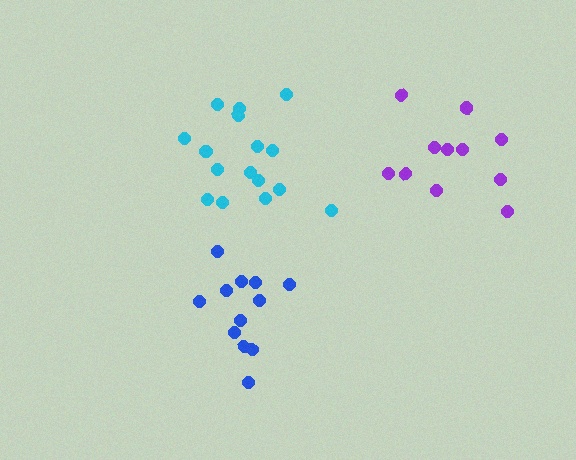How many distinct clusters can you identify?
There are 3 distinct clusters.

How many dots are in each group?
Group 1: 11 dots, Group 2: 12 dots, Group 3: 16 dots (39 total).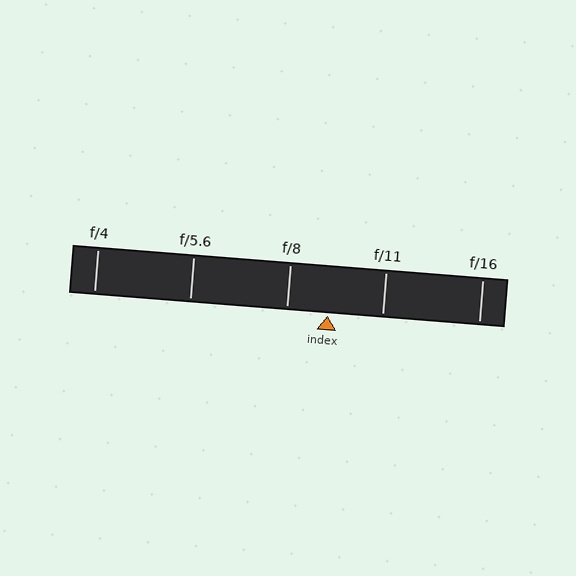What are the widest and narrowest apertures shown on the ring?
The widest aperture shown is f/4 and the narrowest is f/16.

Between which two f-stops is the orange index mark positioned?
The index mark is between f/8 and f/11.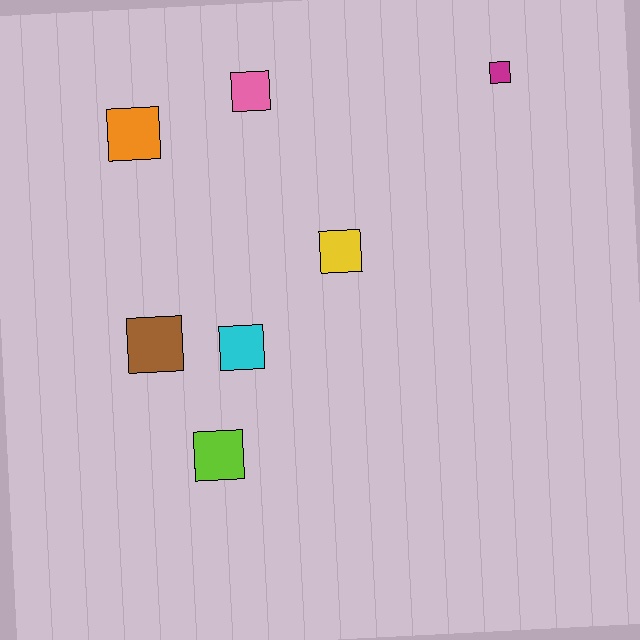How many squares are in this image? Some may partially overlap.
There are 7 squares.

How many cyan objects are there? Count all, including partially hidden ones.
There is 1 cyan object.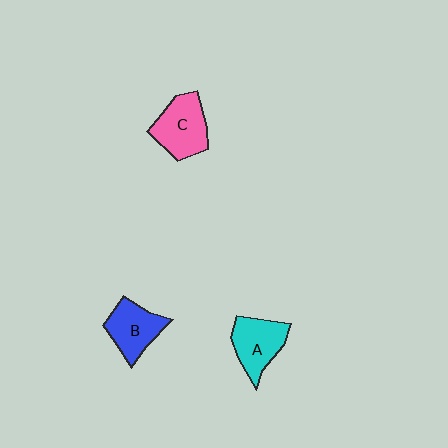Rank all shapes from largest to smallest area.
From largest to smallest: C (pink), A (cyan), B (blue).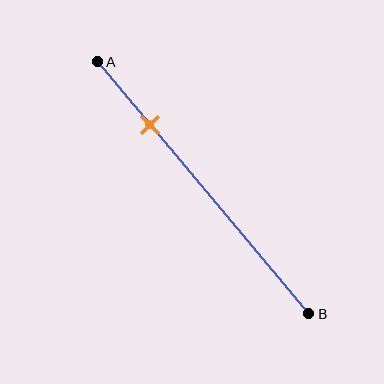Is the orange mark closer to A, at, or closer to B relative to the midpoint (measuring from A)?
The orange mark is closer to point A than the midpoint of segment AB.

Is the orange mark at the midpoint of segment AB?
No, the mark is at about 25% from A, not at the 50% midpoint.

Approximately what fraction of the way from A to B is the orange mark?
The orange mark is approximately 25% of the way from A to B.